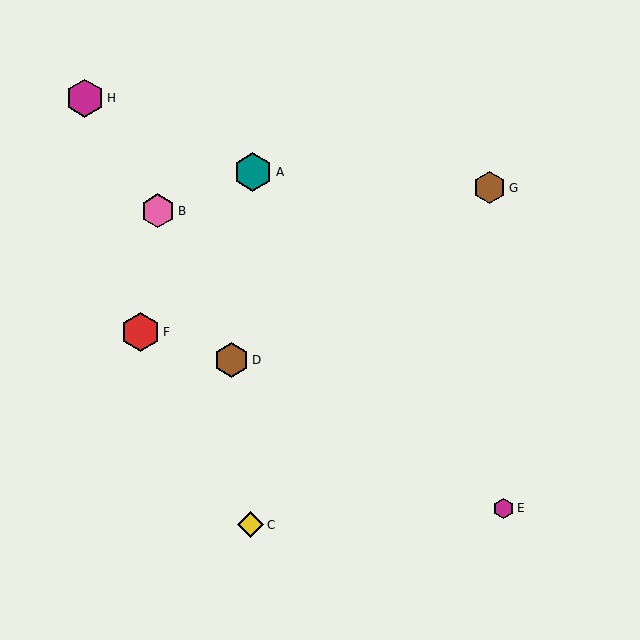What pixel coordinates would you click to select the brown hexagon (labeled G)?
Click at (490, 188) to select the brown hexagon G.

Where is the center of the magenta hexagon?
The center of the magenta hexagon is at (504, 508).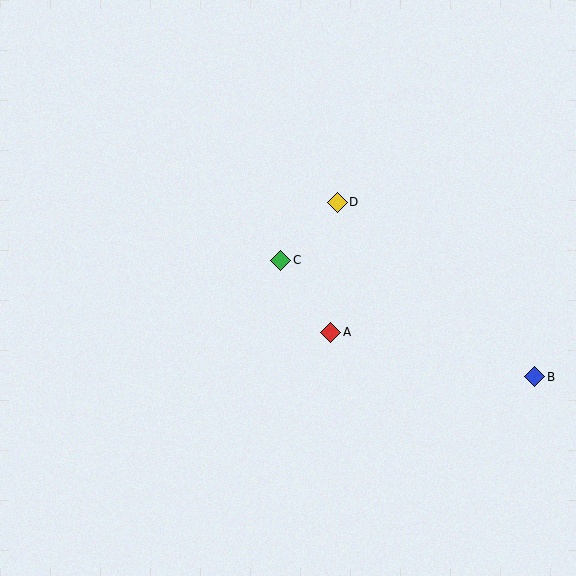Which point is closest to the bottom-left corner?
Point A is closest to the bottom-left corner.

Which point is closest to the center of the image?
Point C at (281, 260) is closest to the center.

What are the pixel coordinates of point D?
Point D is at (337, 202).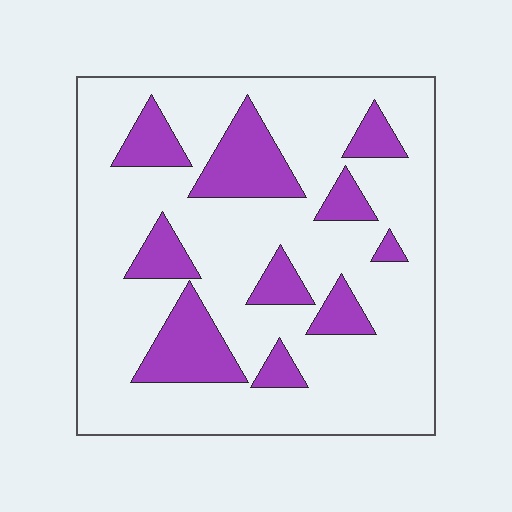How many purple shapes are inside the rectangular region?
10.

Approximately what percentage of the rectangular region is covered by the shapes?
Approximately 20%.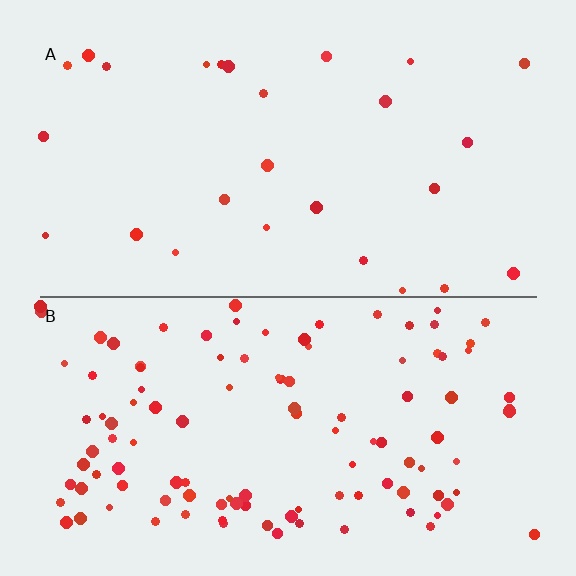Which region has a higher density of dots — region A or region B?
B (the bottom).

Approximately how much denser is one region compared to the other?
Approximately 4.3× — region B over region A.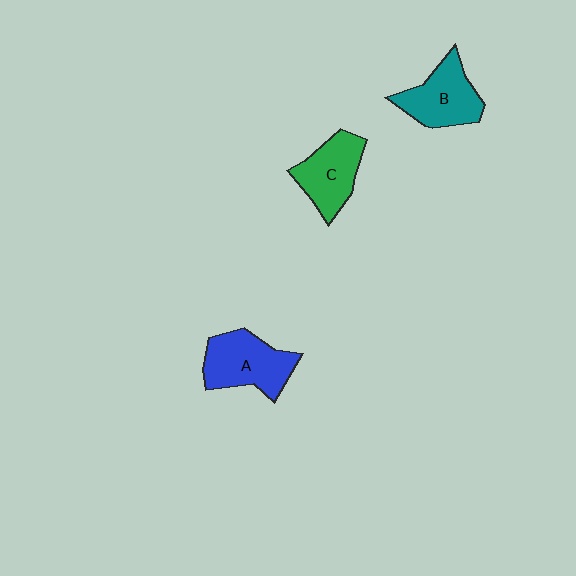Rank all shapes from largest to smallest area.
From largest to smallest: A (blue), B (teal), C (green).